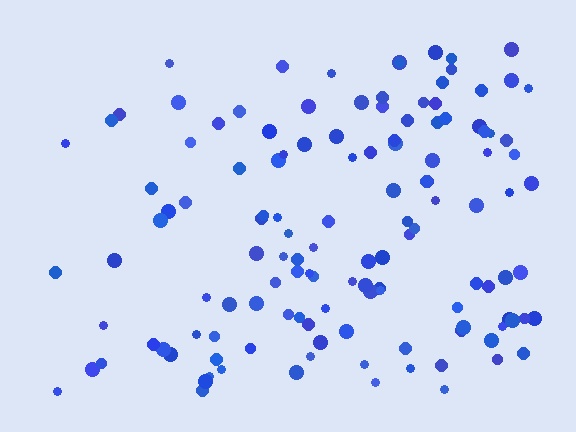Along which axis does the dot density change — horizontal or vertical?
Horizontal.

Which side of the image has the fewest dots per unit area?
The left.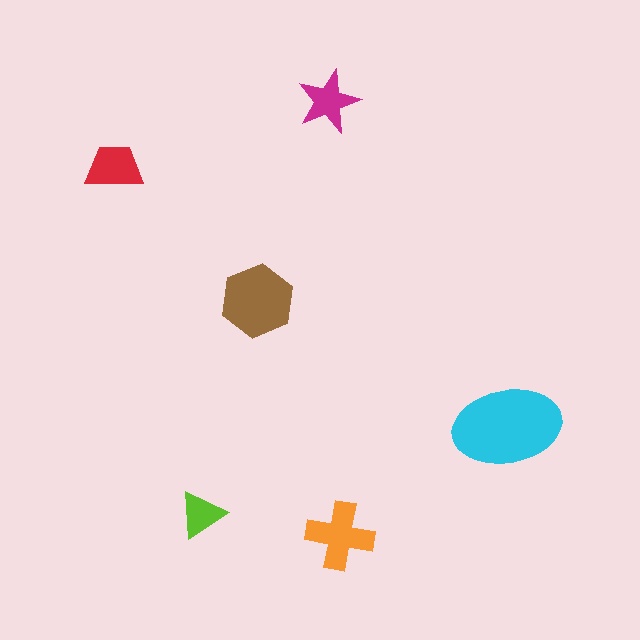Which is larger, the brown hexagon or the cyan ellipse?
The cyan ellipse.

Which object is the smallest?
The lime triangle.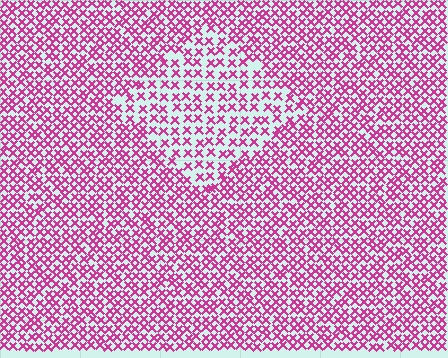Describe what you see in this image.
The image contains small magenta elements arranged at two different densities. A diamond-shaped region is visible where the elements are less densely packed than the surrounding area.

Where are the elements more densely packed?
The elements are more densely packed outside the diamond boundary.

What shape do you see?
I see a diamond.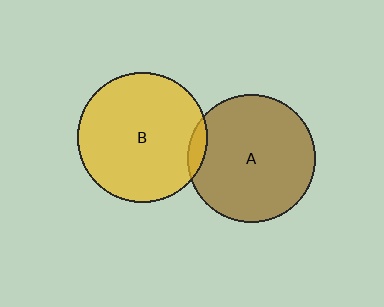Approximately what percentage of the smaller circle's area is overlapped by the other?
Approximately 5%.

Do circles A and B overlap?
Yes.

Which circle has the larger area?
Circle B (yellow).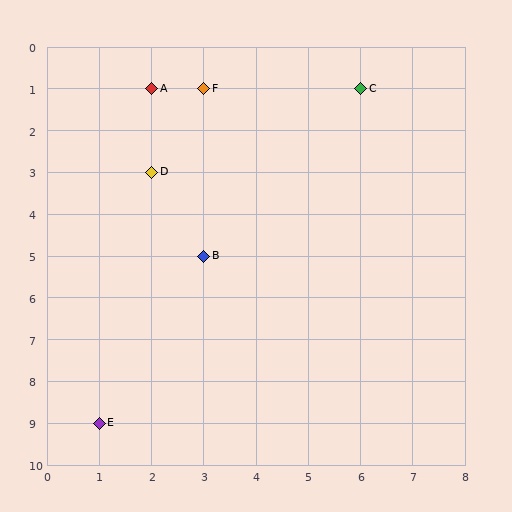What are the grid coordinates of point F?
Point F is at grid coordinates (3, 1).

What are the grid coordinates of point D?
Point D is at grid coordinates (2, 3).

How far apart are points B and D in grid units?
Points B and D are 1 column and 2 rows apart (about 2.2 grid units diagonally).